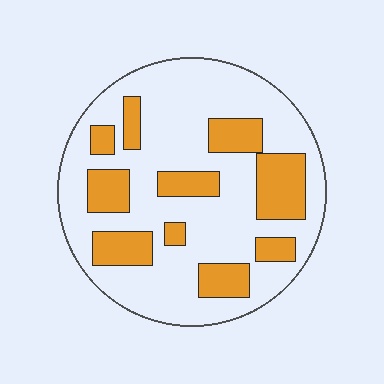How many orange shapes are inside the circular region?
10.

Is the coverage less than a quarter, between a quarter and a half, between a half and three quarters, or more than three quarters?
Between a quarter and a half.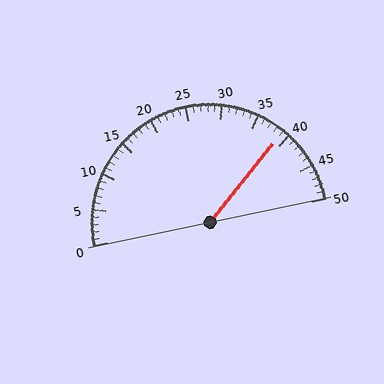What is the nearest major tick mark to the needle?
The nearest major tick mark is 40.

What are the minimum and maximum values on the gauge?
The gauge ranges from 0 to 50.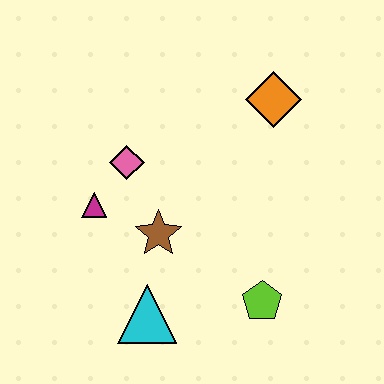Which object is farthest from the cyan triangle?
The orange diamond is farthest from the cyan triangle.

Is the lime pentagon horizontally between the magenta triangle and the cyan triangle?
No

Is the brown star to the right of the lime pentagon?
No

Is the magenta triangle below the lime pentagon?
No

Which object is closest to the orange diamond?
The pink diamond is closest to the orange diamond.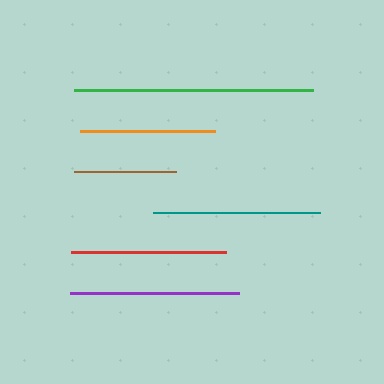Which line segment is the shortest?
The brown line is the shortest at approximately 102 pixels.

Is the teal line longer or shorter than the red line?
The teal line is longer than the red line.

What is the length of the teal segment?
The teal segment is approximately 166 pixels long.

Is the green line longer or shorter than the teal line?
The green line is longer than the teal line.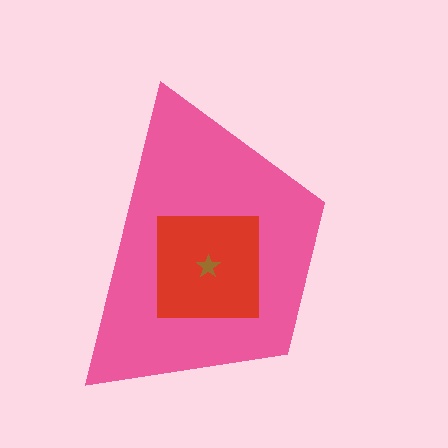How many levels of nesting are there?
3.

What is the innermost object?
The brown star.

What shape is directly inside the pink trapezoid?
The red square.